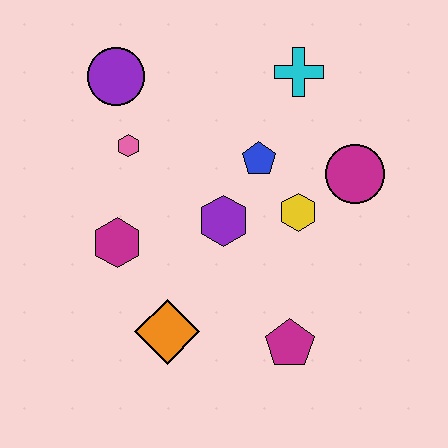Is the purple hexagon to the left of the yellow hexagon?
Yes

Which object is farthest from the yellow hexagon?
The purple circle is farthest from the yellow hexagon.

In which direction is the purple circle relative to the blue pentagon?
The purple circle is to the left of the blue pentagon.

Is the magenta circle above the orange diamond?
Yes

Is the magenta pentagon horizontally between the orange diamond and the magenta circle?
Yes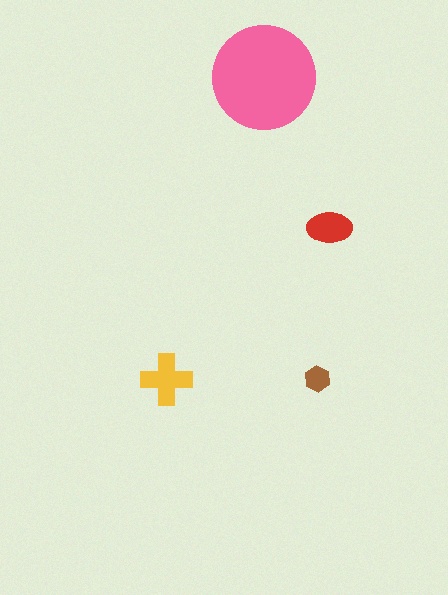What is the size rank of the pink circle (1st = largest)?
1st.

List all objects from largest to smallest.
The pink circle, the yellow cross, the red ellipse, the brown hexagon.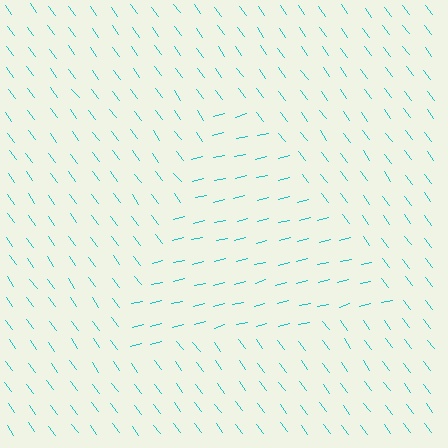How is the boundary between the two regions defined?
The boundary is defined purely by a change in line orientation (approximately 67 degrees difference). All lines are the same color and thickness.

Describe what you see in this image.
The image is filled with small cyan line segments. A triangle region in the image has lines oriented differently from the surrounding lines, creating a visible texture boundary.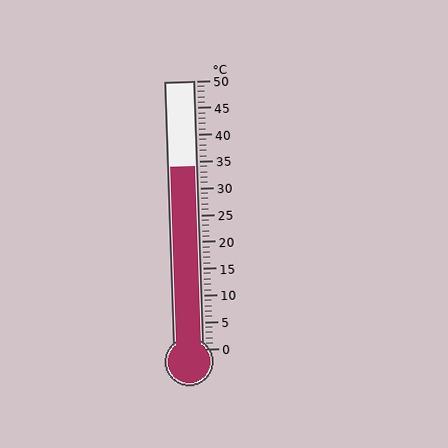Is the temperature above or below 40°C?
The temperature is below 40°C.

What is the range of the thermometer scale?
The thermometer scale ranges from 0°C to 50°C.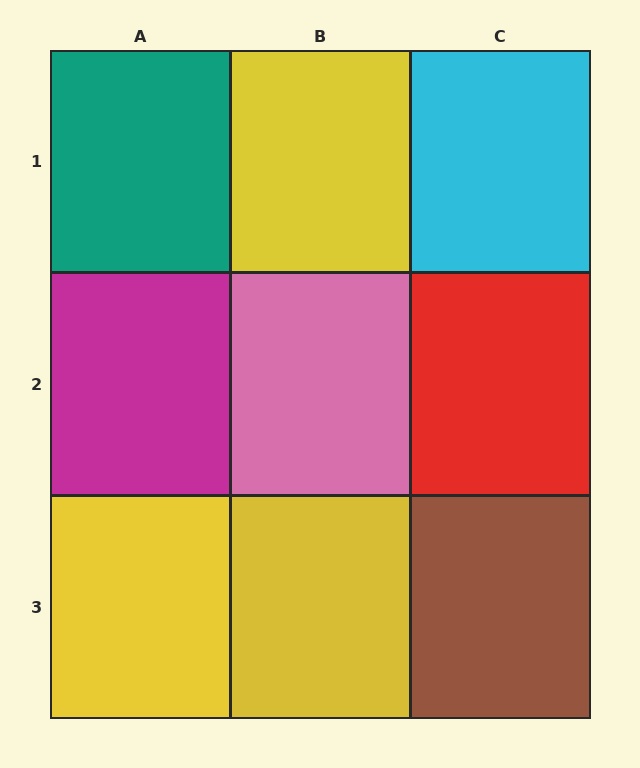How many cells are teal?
1 cell is teal.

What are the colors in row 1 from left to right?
Teal, yellow, cyan.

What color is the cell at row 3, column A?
Yellow.